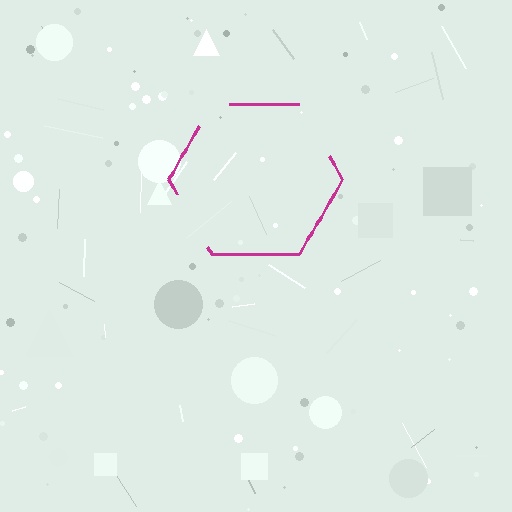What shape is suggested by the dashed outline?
The dashed outline suggests a hexagon.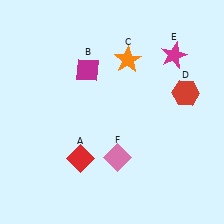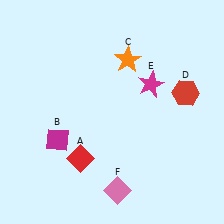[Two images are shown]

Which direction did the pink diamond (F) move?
The pink diamond (F) moved down.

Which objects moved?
The objects that moved are: the magenta diamond (B), the magenta star (E), the pink diamond (F).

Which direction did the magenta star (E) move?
The magenta star (E) moved down.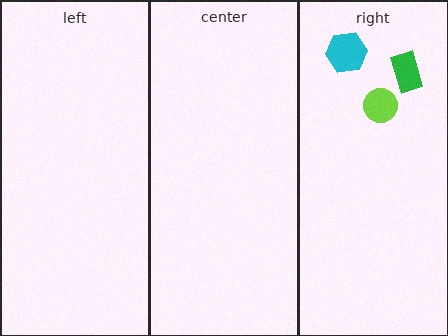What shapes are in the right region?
The cyan hexagon, the lime circle, the green rectangle.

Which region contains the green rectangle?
The right region.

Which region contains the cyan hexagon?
The right region.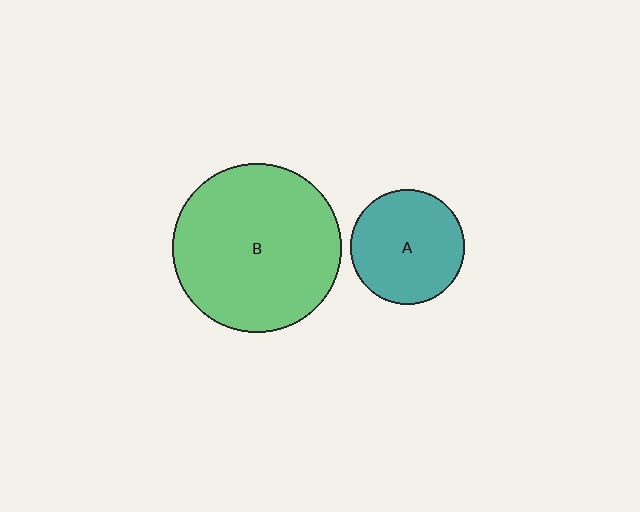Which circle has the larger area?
Circle B (green).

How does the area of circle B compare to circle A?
Approximately 2.2 times.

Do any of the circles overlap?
No, none of the circles overlap.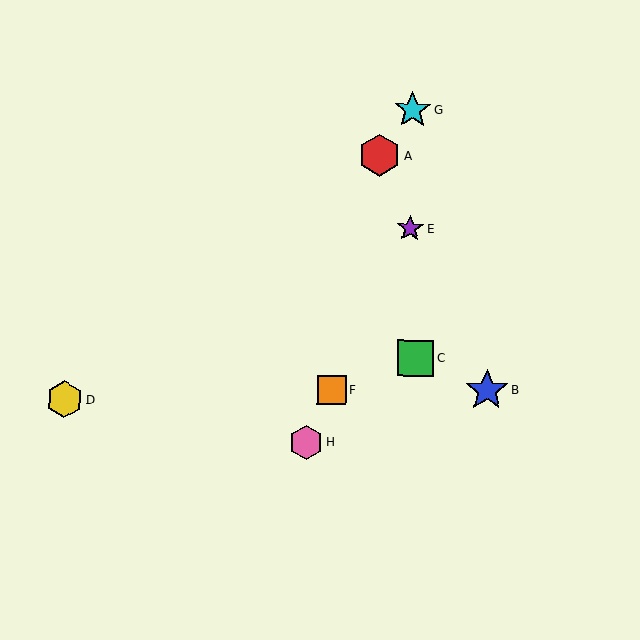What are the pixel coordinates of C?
Object C is at (415, 358).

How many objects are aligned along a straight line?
3 objects (E, F, H) are aligned along a straight line.